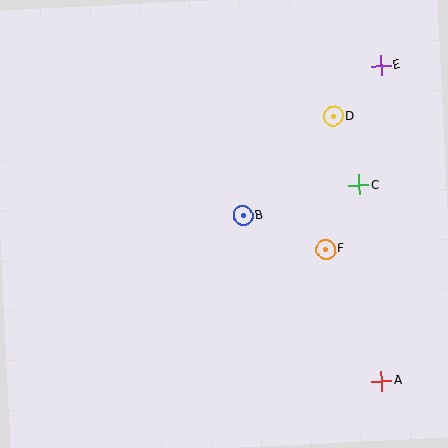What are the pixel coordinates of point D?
Point D is at (333, 117).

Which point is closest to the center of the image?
Point B at (243, 216) is closest to the center.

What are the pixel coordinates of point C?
Point C is at (359, 185).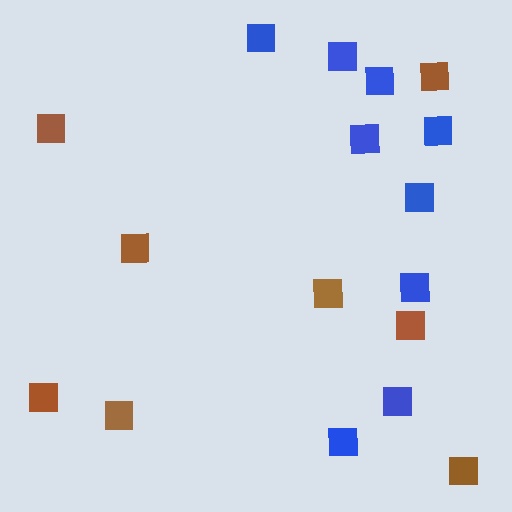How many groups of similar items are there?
There are 2 groups: one group of blue squares (9) and one group of brown squares (8).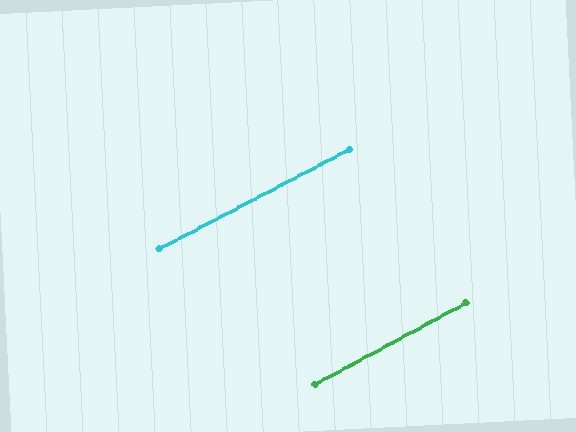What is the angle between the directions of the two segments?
Approximately 1 degree.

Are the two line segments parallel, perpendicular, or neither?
Parallel — their directions differ by only 0.7°.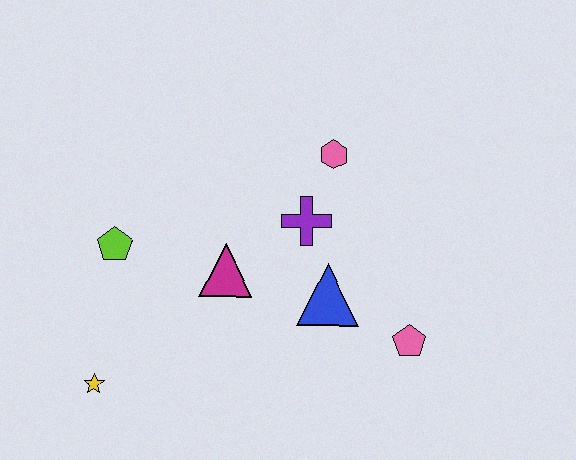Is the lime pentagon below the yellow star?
No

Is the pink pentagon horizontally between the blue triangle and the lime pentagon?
No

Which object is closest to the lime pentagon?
The magenta triangle is closest to the lime pentagon.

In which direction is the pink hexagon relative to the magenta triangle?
The pink hexagon is above the magenta triangle.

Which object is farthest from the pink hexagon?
The yellow star is farthest from the pink hexagon.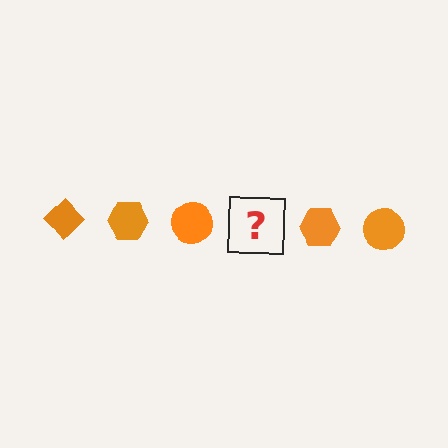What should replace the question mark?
The question mark should be replaced with an orange diamond.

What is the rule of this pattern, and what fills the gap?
The rule is that the pattern cycles through diamond, hexagon, circle shapes in orange. The gap should be filled with an orange diamond.